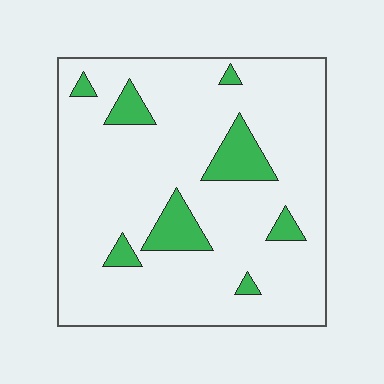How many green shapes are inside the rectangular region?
8.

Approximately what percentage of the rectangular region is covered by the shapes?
Approximately 10%.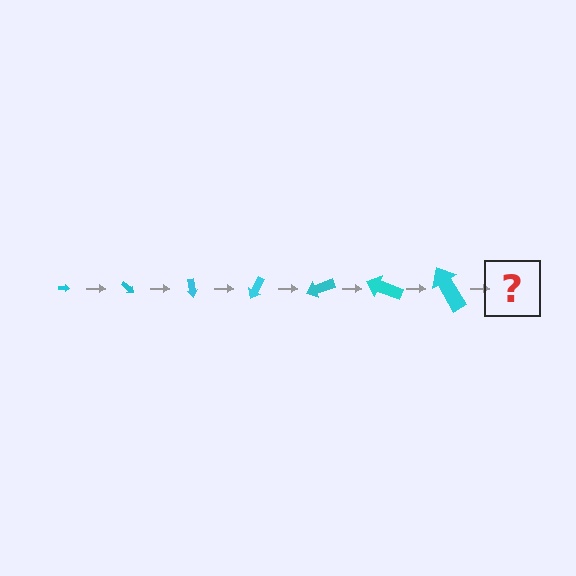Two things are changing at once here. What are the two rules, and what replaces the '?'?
The two rules are that the arrow grows larger each step and it rotates 40 degrees each step. The '?' should be an arrow, larger than the previous one and rotated 280 degrees from the start.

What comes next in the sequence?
The next element should be an arrow, larger than the previous one and rotated 280 degrees from the start.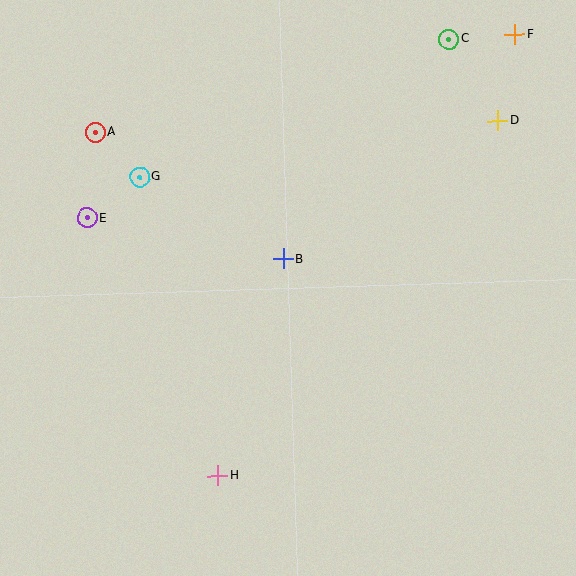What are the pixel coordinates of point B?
Point B is at (283, 259).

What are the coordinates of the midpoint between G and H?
The midpoint between G and H is at (179, 326).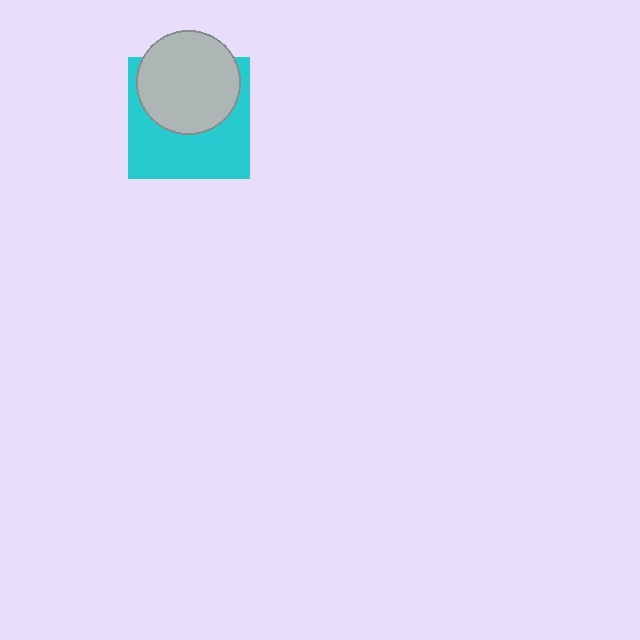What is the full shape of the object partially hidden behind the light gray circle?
The partially hidden object is a cyan square.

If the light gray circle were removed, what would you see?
You would see the complete cyan square.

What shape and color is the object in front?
The object in front is a light gray circle.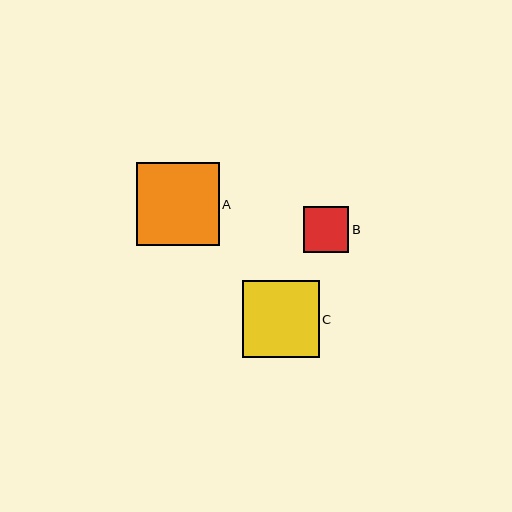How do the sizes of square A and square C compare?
Square A and square C are approximately the same size.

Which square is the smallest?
Square B is the smallest with a size of approximately 46 pixels.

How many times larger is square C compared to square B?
Square C is approximately 1.7 times the size of square B.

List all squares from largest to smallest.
From largest to smallest: A, C, B.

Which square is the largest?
Square A is the largest with a size of approximately 83 pixels.